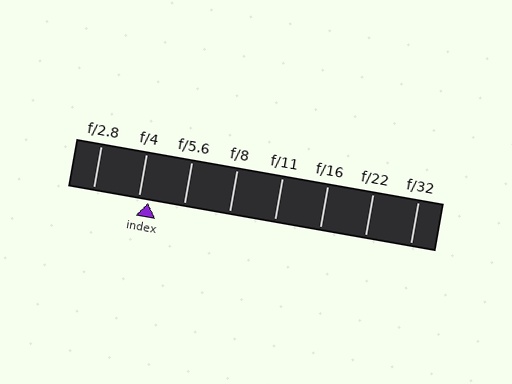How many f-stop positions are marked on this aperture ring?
There are 8 f-stop positions marked.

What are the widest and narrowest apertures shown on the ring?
The widest aperture shown is f/2.8 and the narrowest is f/32.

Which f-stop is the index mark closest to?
The index mark is closest to f/4.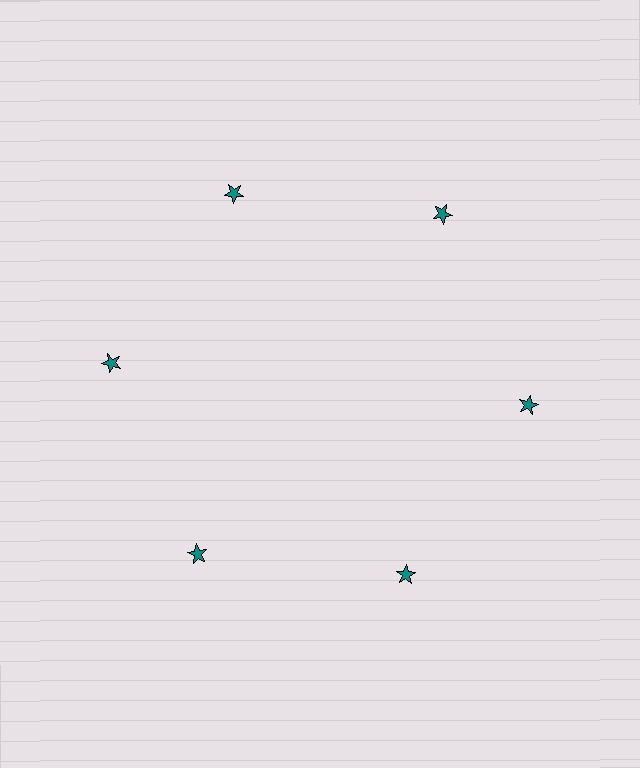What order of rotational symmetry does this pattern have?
This pattern has 6-fold rotational symmetry.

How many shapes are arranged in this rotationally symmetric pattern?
There are 6 shapes, arranged in 6 groups of 1.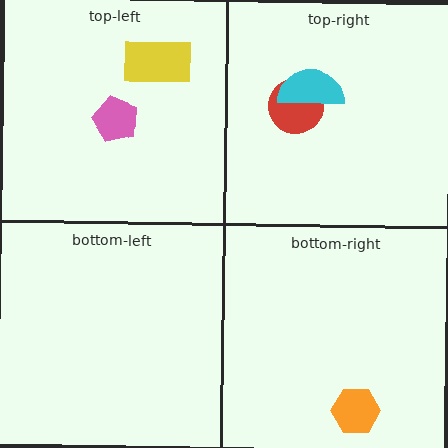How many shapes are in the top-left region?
2.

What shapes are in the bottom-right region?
The orange hexagon.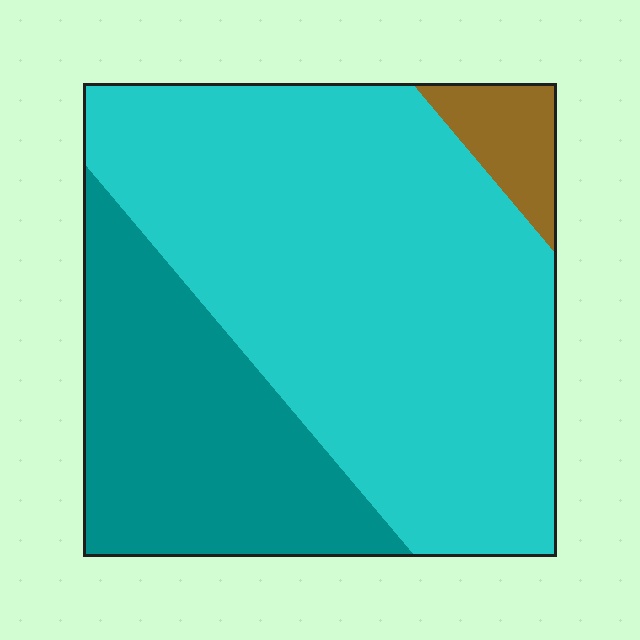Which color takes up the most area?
Cyan, at roughly 65%.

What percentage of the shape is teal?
Teal covers 29% of the shape.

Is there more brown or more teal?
Teal.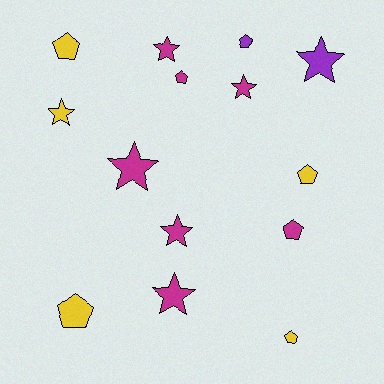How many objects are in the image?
There are 14 objects.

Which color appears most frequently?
Magenta, with 7 objects.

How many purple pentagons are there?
There is 1 purple pentagon.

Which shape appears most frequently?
Pentagon, with 7 objects.